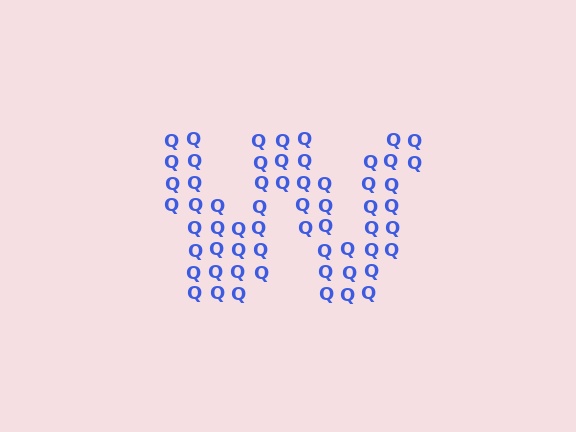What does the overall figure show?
The overall figure shows the letter W.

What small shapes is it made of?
It is made of small letter Q's.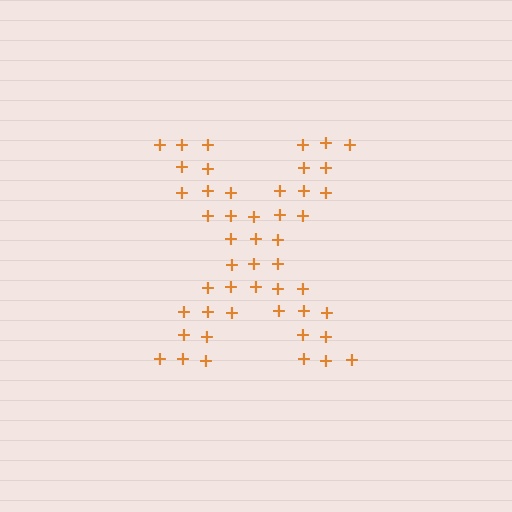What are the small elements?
The small elements are plus signs.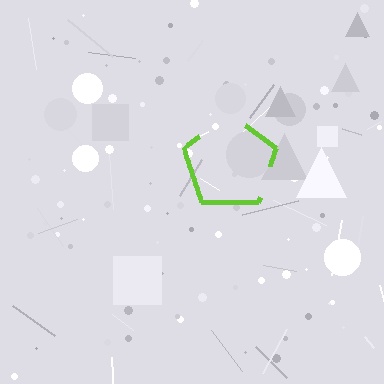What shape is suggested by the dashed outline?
The dashed outline suggests a pentagon.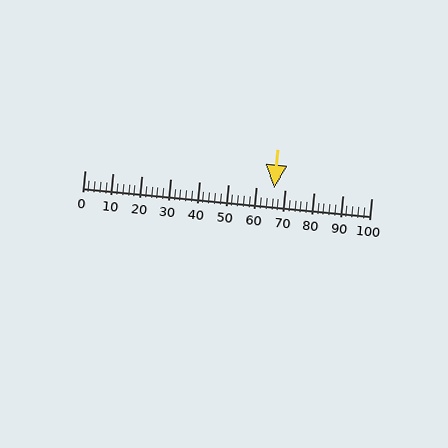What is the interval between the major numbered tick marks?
The major tick marks are spaced 10 units apart.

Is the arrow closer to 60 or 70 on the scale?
The arrow is closer to 70.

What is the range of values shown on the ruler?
The ruler shows values from 0 to 100.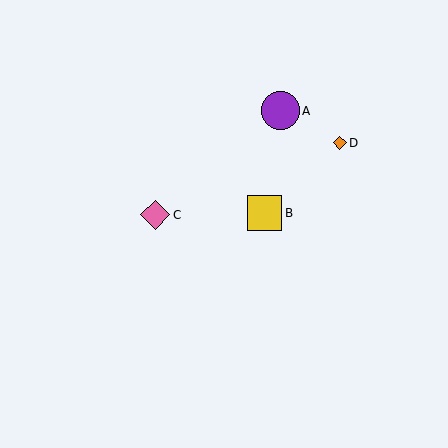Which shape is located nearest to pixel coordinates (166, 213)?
The pink diamond (labeled C) at (155, 215) is nearest to that location.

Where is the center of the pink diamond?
The center of the pink diamond is at (155, 215).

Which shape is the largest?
The purple circle (labeled A) is the largest.